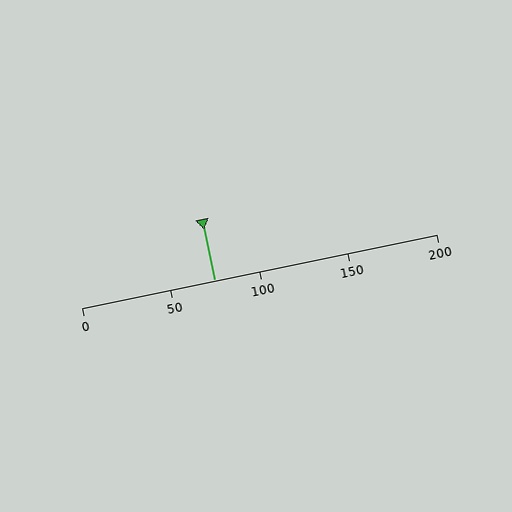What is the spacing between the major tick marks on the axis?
The major ticks are spaced 50 apart.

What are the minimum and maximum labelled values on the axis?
The axis runs from 0 to 200.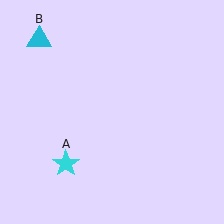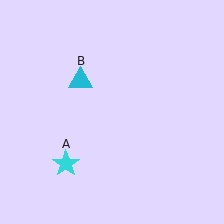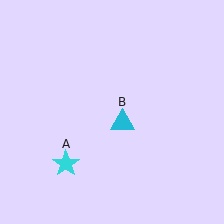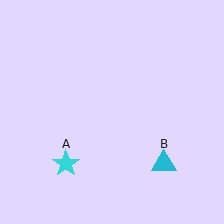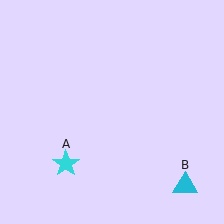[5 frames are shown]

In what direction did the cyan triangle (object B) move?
The cyan triangle (object B) moved down and to the right.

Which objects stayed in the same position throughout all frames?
Cyan star (object A) remained stationary.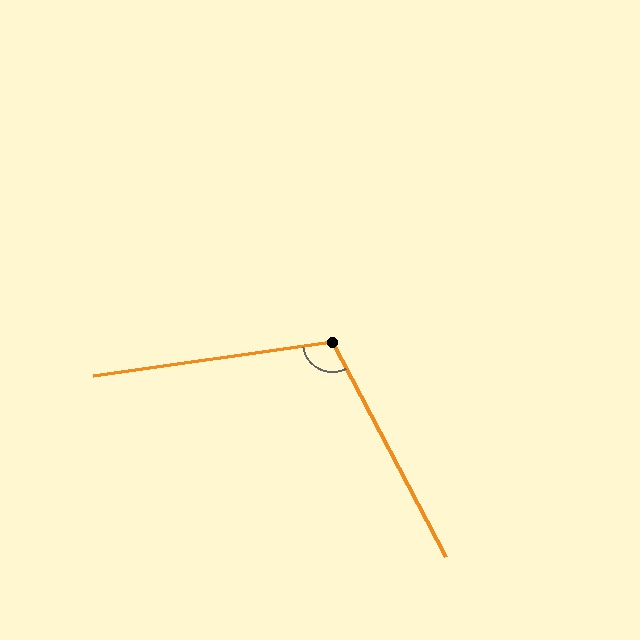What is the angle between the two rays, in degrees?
Approximately 110 degrees.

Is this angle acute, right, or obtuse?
It is obtuse.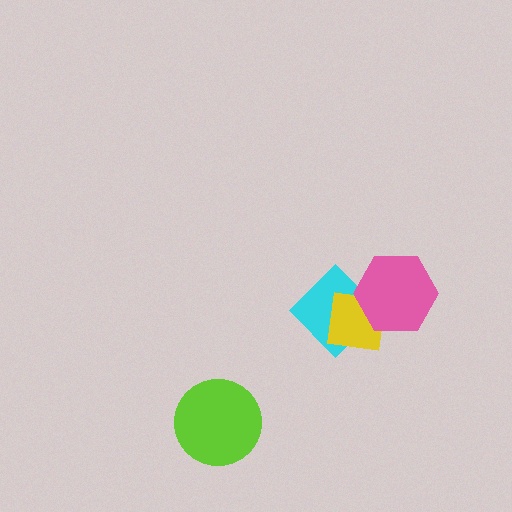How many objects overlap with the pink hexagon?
2 objects overlap with the pink hexagon.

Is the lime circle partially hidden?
No, no other shape covers it.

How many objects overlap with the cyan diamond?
2 objects overlap with the cyan diamond.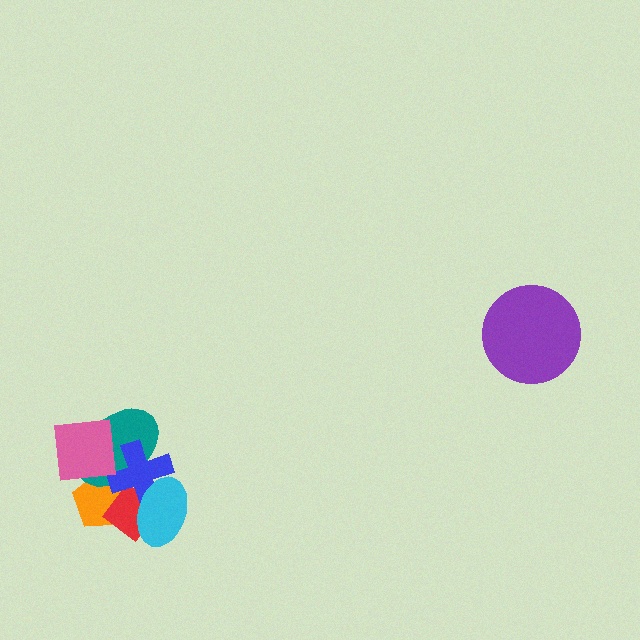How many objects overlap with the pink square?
1 object overlaps with the pink square.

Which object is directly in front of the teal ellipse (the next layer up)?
The blue cross is directly in front of the teal ellipse.